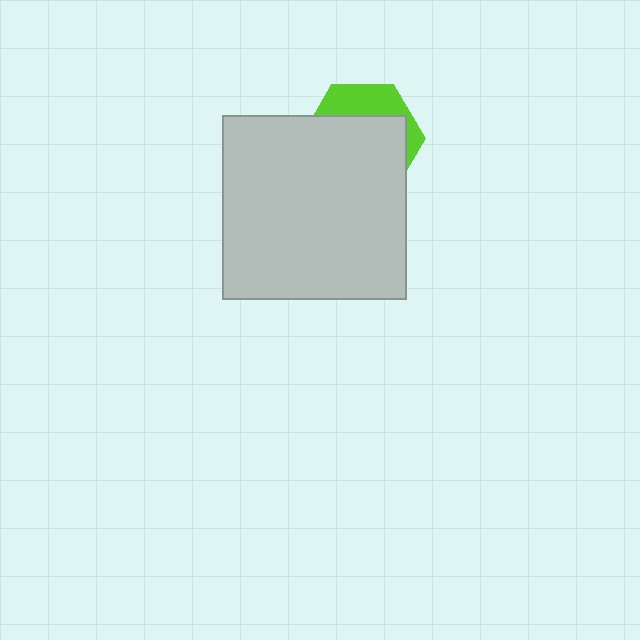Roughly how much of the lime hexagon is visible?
A small part of it is visible (roughly 30%).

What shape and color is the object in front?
The object in front is a light gray square.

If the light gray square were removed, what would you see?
You would see the complete lime hexagon.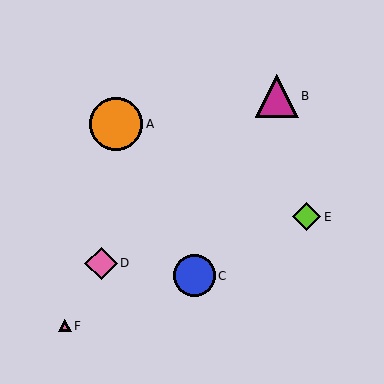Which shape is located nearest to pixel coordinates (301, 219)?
The lime diamond (labeled E) at (307, 217) is nearest to that location.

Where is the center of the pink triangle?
The center of the pink triangle is at (65, 326).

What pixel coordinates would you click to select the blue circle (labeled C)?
Click at (194, 276) to select the blue circle C.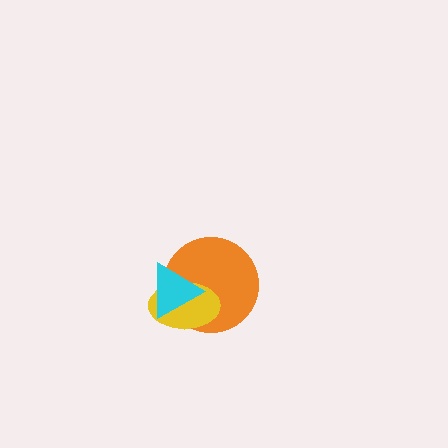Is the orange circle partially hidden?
Yes, it is partially covered by another shape.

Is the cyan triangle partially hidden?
No, no other shape covers it.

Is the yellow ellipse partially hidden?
Yes, it is partially covered by another shape.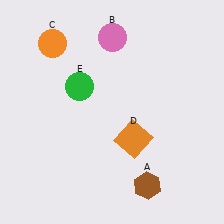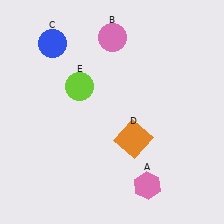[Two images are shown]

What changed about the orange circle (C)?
In Image 1, C is orange. In Image 2, it changed to blue.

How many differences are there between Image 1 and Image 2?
There are 3 differences between the two images.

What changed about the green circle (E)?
In Image 1, E is green. In Image 2, it changed to lime.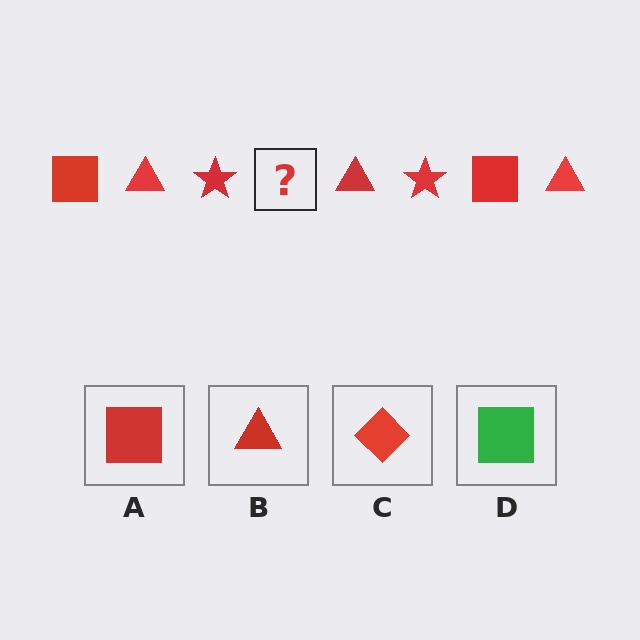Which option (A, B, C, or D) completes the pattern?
A.